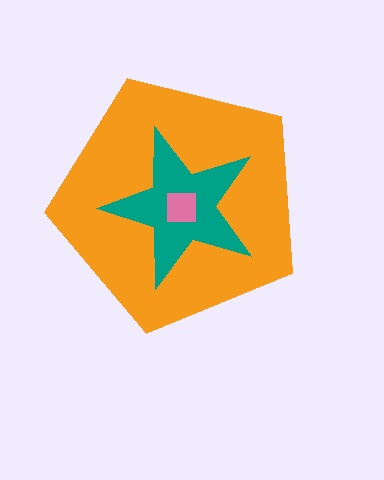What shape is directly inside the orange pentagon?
The teal star.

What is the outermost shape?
The orange pentagon.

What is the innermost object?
The pink square.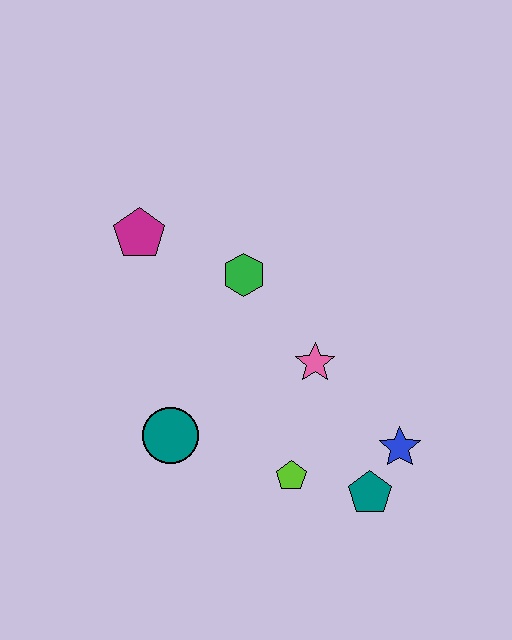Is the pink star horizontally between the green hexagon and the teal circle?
No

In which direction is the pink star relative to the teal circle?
The pink star is to the right of the teal circle.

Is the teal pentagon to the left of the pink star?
No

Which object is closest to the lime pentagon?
The teal pentagon is closest to the lime pentagon.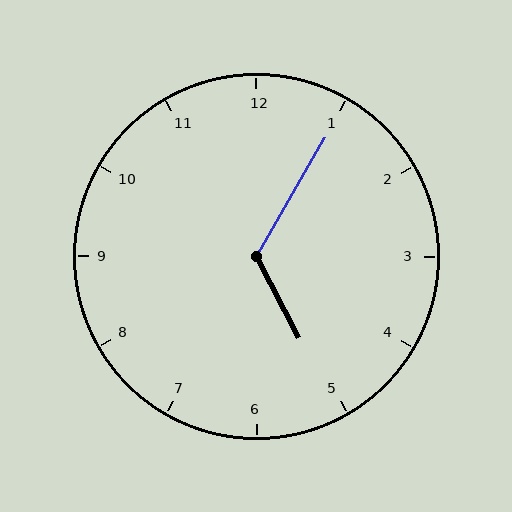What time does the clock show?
5:05.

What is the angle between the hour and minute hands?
Approximately 122 degrees.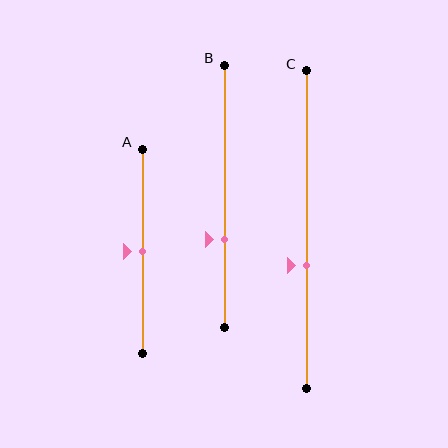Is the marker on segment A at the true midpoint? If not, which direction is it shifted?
Yes, the marker on segment A is at the true midpoint.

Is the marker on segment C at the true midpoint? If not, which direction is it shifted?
No, the marker on segment C is shifted downward by about 11% of the segment length.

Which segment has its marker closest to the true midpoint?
Segment A has its marker closest to the true midpoint.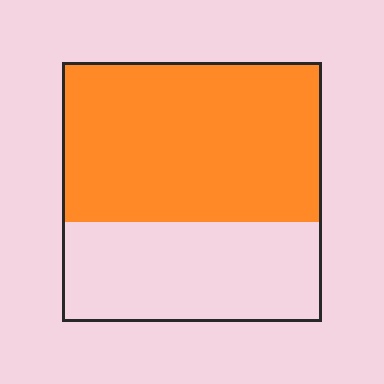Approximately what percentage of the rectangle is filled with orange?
Approximately 60%.